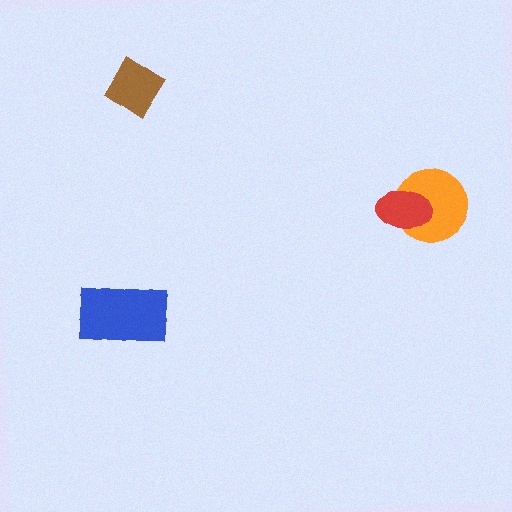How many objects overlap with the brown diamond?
0 objects overlap with the brown diamond.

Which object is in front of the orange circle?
The red ellipse is in front of the orange circle.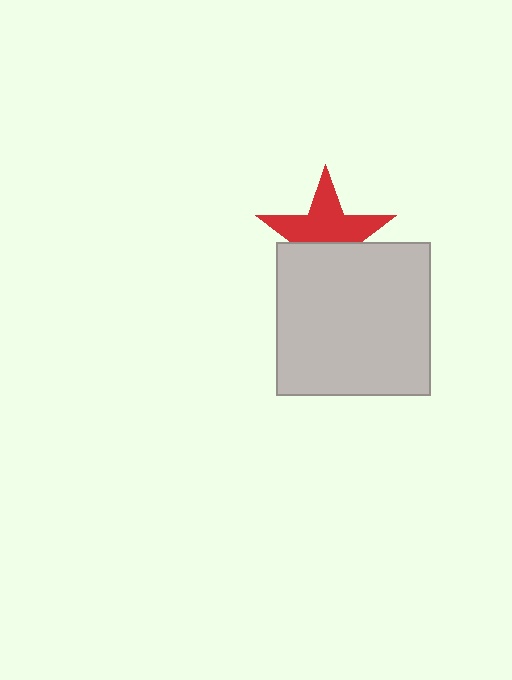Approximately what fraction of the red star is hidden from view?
Roughly 43% of the red star is hidden behind the light gray square.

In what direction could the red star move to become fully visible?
The red star could move up. That would shift it out from behind the light gray square entirely.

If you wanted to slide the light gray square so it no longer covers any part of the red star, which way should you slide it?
Slide it down — that is the most direct way to separate the two shapes.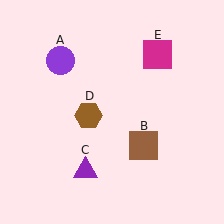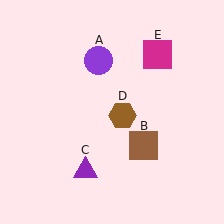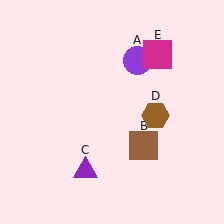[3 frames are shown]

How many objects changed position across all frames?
2 objects changed position: purple circle (object A), brown hexagon (object D).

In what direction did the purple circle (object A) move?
The purple circle (object A) moved right.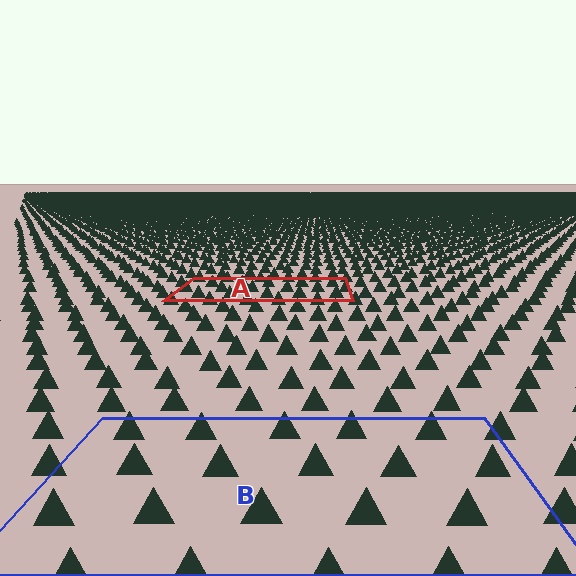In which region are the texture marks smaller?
The texture marks are smaller in region A, because it is farther away.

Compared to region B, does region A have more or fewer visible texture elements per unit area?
Region A has more texture elements per unit area — they are packed more densely because it is farther away.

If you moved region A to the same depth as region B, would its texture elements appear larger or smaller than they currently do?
They would appear larger. At a closer depth, the same texture elements are projected at a bigger on-screen size.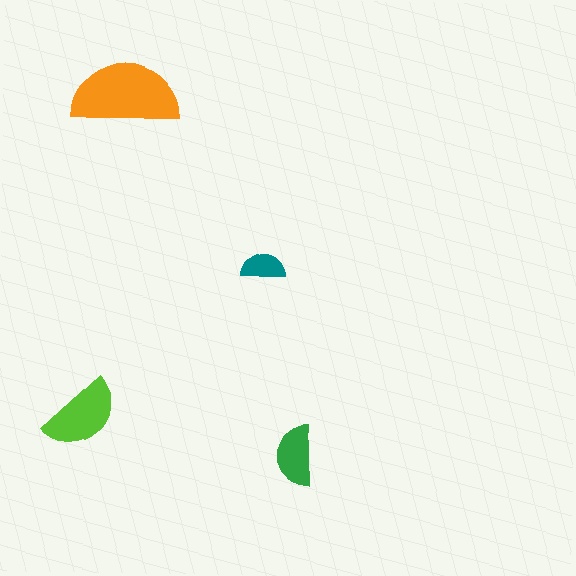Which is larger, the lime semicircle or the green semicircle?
The lime one.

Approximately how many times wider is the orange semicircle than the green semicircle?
About 1.5 times wider.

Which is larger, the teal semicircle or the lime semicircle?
The lime one.